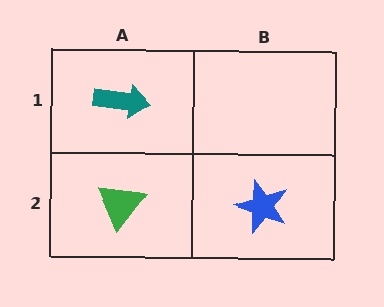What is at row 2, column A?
A green triangle.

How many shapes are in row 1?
1 shape.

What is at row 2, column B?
A blue star.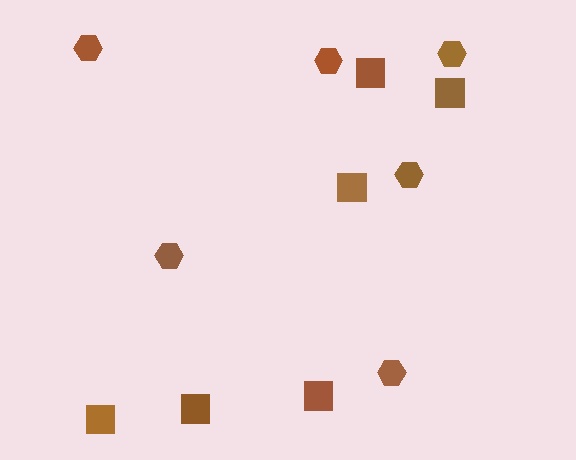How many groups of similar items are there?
There are 2 groups: one group of squares (6) and one group of hexagons (6).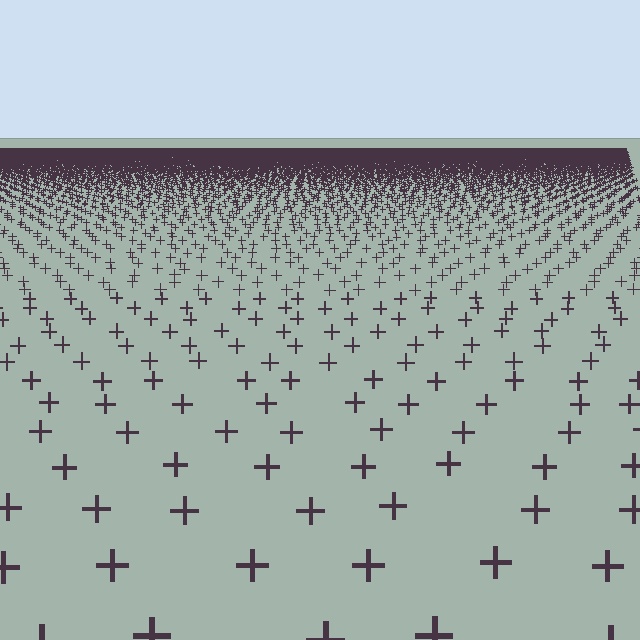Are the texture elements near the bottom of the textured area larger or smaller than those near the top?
Larger. Near the bottom, elements are closer to the viewer and appear at a bigger on-screen size.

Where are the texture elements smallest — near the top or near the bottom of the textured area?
Near the top.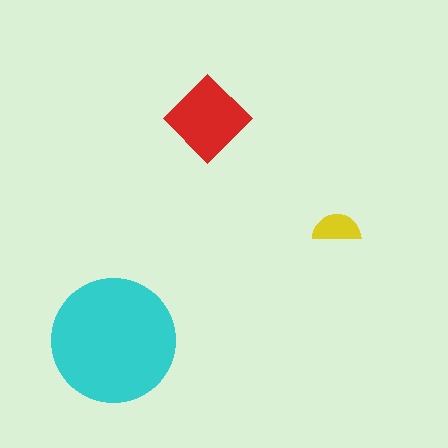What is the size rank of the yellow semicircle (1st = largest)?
3rd.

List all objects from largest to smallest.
The cyan circle, the red diamond, the yellow semicircle.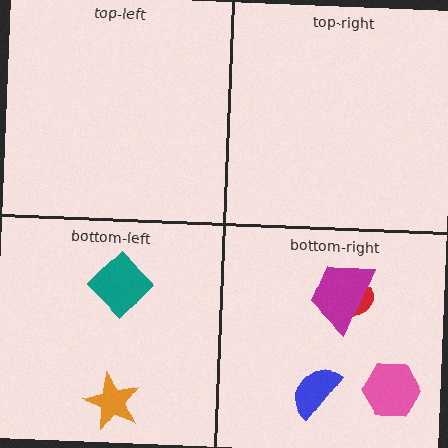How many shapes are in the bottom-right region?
4.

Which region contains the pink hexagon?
The bottom-right region.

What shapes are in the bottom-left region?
The teal diamond, the orange star.